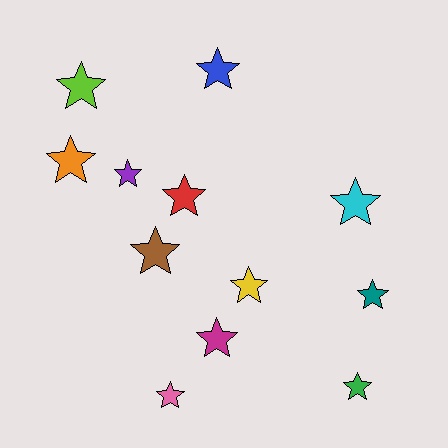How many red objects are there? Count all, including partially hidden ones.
There is 1 red object.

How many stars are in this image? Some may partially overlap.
There are 12 stars.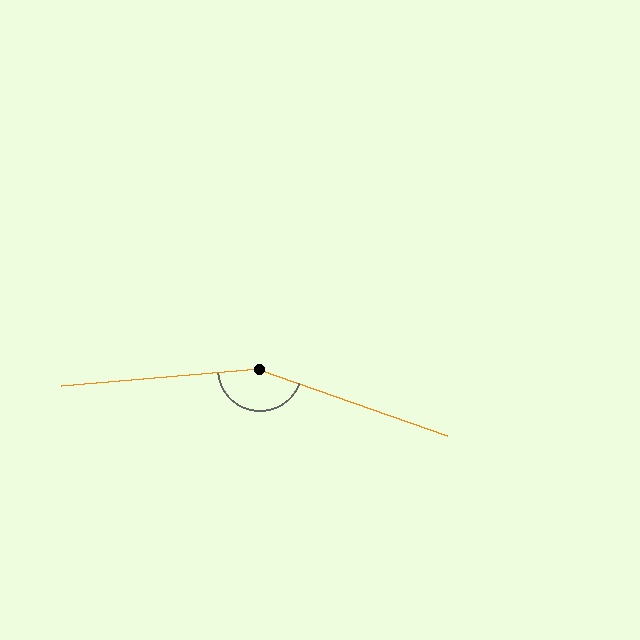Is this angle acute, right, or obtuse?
It is obtuse.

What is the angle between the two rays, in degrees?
Approximately 156 degrees.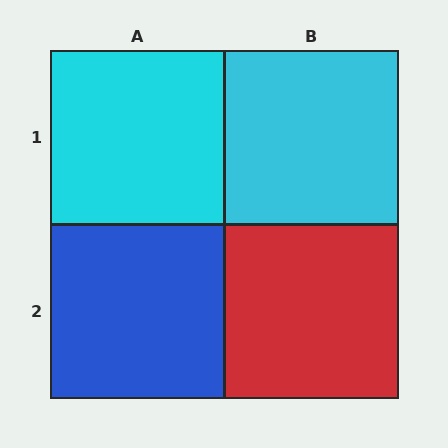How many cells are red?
1 cell is red.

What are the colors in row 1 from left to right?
Cyan, cyan.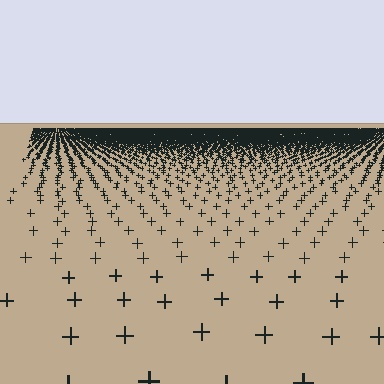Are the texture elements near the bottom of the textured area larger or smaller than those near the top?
Larger. Near the bottom, elements are closer to the viewer and appear at a bigger on-screen size.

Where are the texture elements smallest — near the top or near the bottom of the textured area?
Near the top.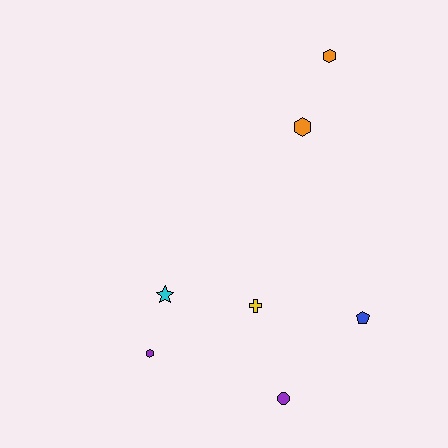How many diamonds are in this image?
There are no diamonds.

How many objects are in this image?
There are 7 objects.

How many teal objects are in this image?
There are no teal objects.